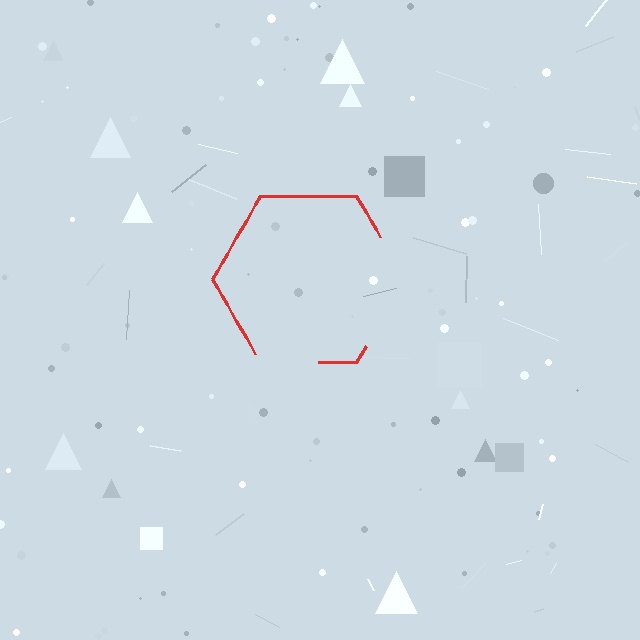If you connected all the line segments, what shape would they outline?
They would outline a hexagon.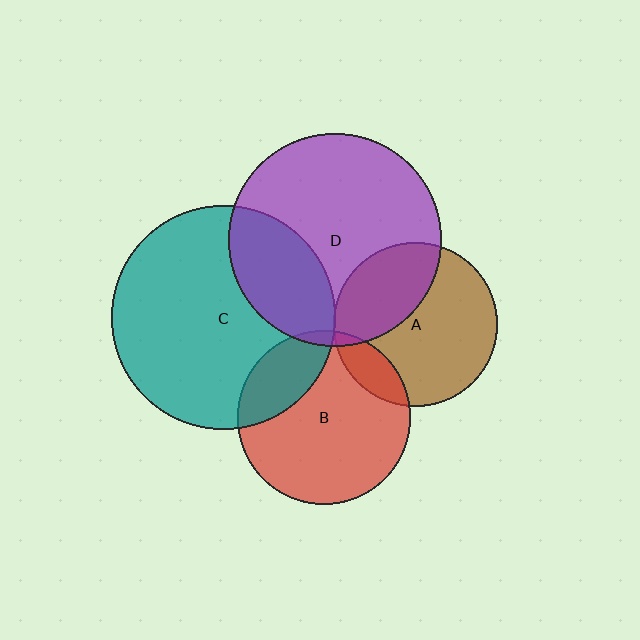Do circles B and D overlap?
Yes.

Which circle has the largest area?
Circle C (teal).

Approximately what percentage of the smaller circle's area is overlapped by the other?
Approximately 5%.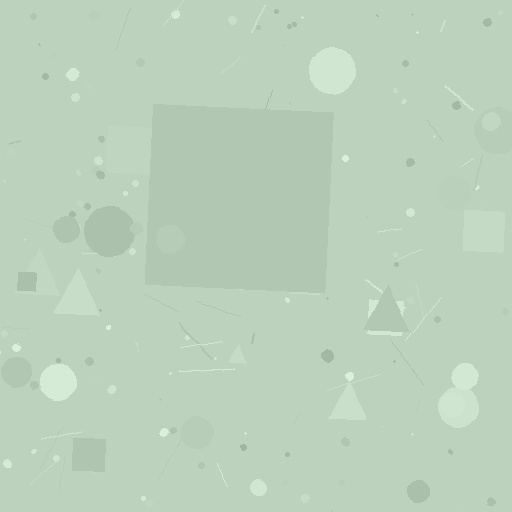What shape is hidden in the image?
A square is hidden in the image.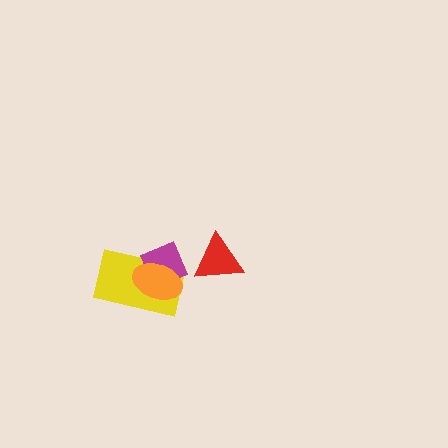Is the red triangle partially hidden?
No, no other shape covers it.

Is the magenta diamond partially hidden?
Yes, it is partially covered by another shape.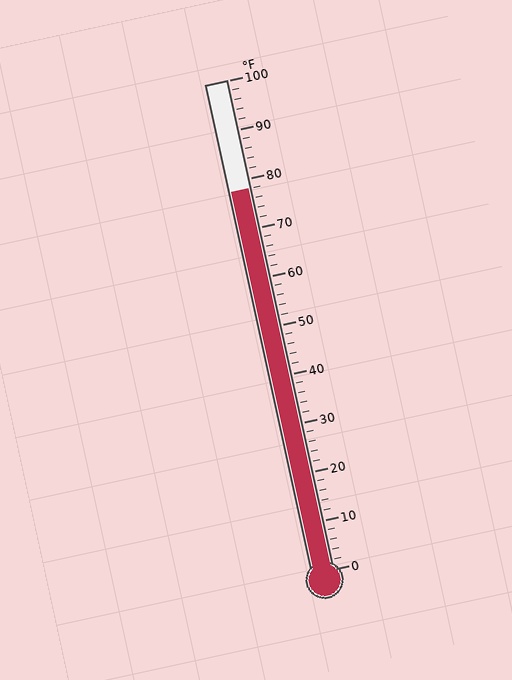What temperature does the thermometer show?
The thermometer shows approximately 78°F.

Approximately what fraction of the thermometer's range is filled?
The thermometer is filled to approximately 80% of its range.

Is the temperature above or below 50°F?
The temperature is above 50°F.